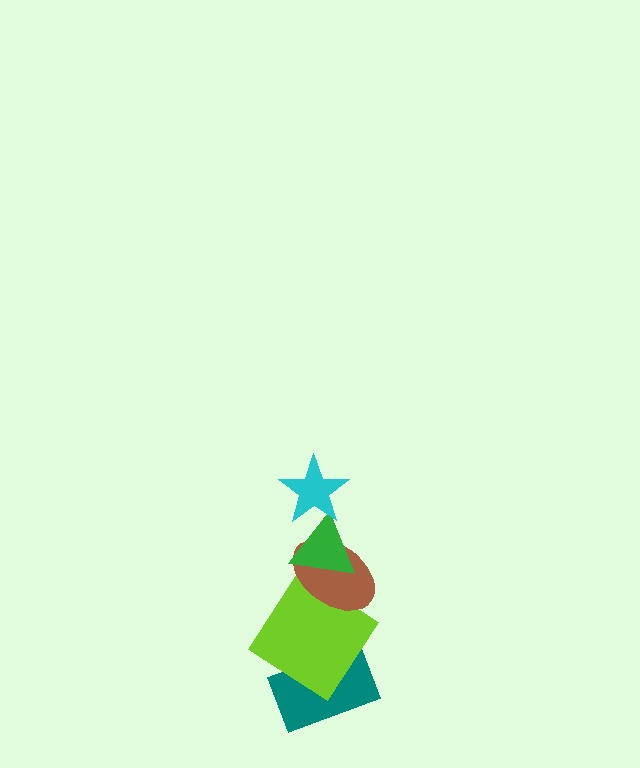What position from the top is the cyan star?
The cyan star is 1st from the top.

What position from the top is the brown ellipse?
The brown ellipse is 3rd from the top.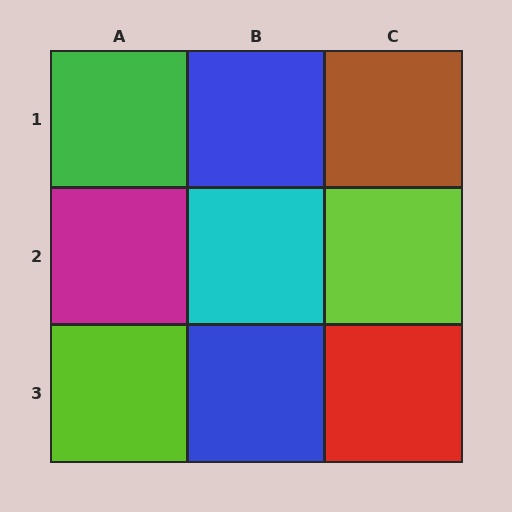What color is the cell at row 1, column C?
Brown.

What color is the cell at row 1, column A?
Green.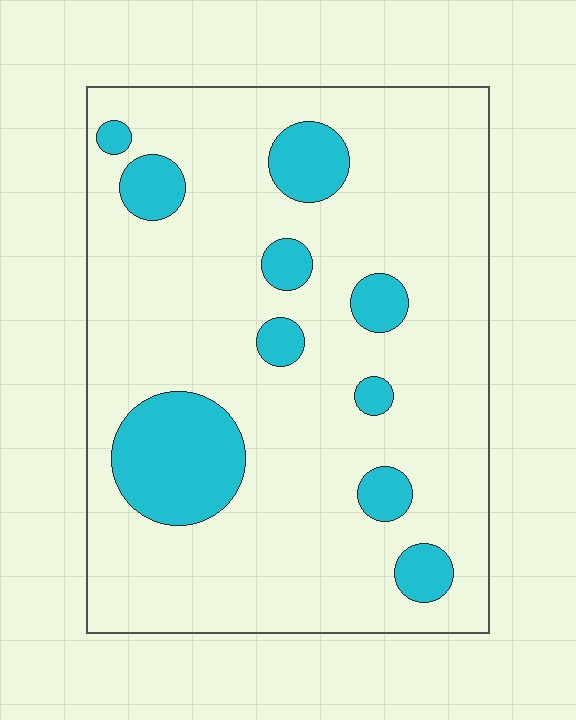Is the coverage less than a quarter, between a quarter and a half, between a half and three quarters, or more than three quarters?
Less than a quarter.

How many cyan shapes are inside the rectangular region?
10.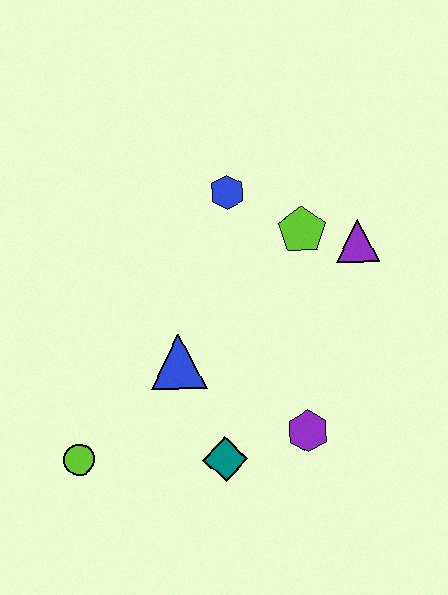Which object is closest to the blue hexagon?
The lime pentagon is closest to the blue hexagon.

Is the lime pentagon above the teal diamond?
Yes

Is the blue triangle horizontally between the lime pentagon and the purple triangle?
No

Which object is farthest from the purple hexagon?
The blue hexagon is farthest from the purple hexagon.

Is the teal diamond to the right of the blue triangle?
Yes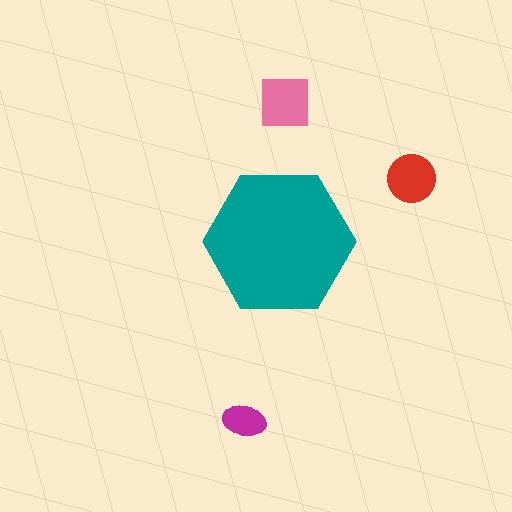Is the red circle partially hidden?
No, the red circle is fully visible.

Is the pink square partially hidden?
No, the pink square is fully visible.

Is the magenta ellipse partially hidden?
No, the magenta ellipse is fully visible.